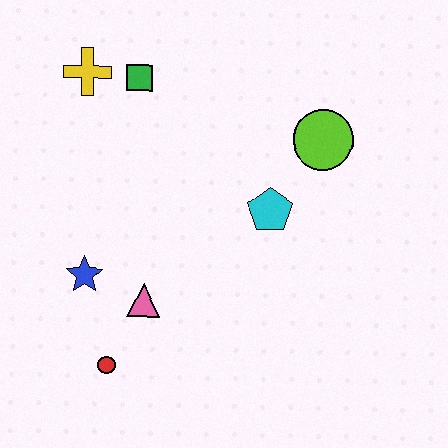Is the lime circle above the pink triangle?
Yes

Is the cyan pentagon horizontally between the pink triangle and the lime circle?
Yes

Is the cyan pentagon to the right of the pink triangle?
Yes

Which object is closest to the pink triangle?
The blue star is closest to the pink triangle.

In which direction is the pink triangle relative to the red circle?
The pink triangle is above the red circle.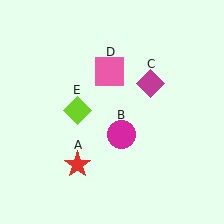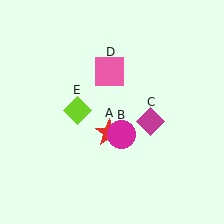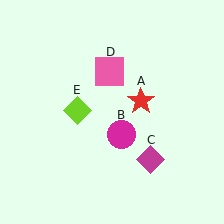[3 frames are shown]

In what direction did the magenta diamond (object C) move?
The magenta diamond (object C) moved down.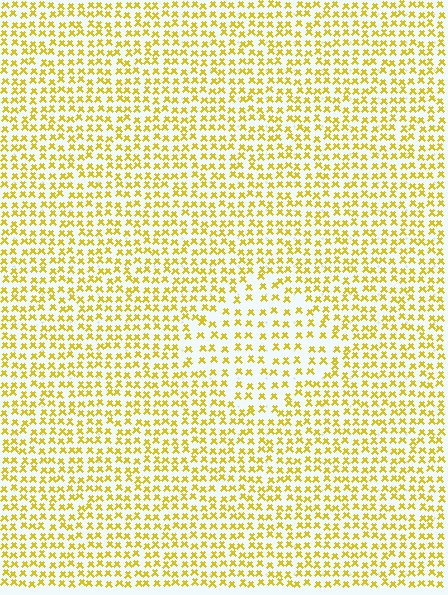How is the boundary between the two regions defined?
The boundary is defined by a change in element density (approximately 1.7x ratio). All elements are the same color, size, and shape.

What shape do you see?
I see a diamond.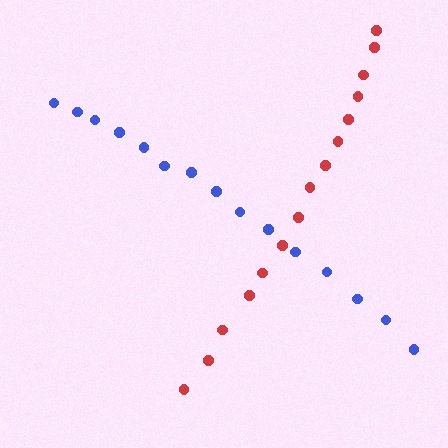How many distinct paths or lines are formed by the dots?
There are 2 distinct paths.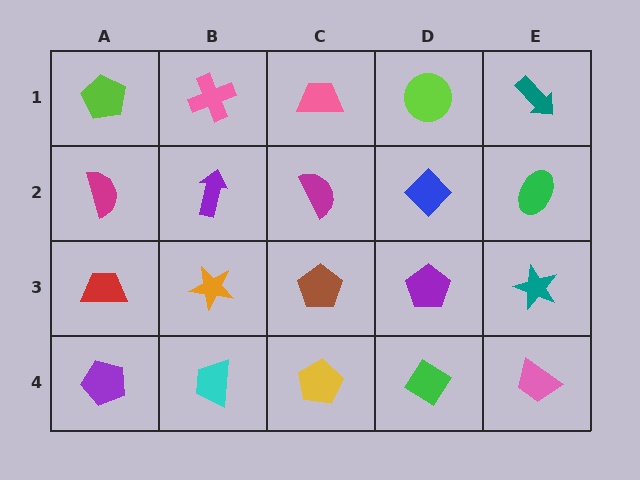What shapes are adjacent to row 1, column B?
A purple arrow (row 2, column B), a lime pentagon (row 1, column A), a pink trapezoid (row 1, column C).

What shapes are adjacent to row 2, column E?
A teal arrow (row 1, column E), a teal star (row 3, column E), a blue diamond (row 2, column D).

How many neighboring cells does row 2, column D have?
4.